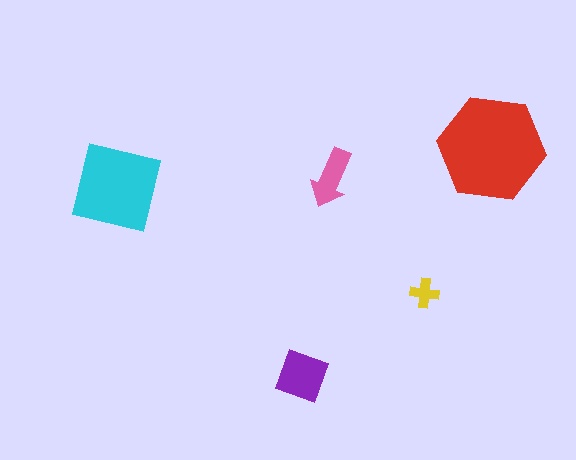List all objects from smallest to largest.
The yellow cross, the pink arrow, the purple diamond, the cyan square, the red hexagon.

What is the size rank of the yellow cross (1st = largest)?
5th.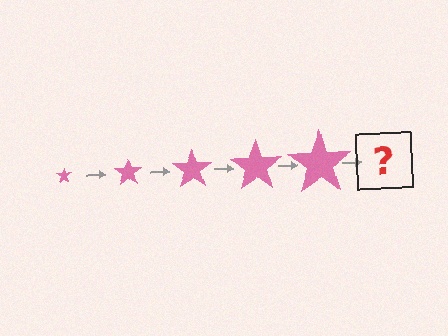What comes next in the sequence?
The next element should be a pink star, larger than the previous one.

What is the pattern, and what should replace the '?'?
The pattern is that the star gets progressively larger each step. The '?' should be a pink star, larger than the previous one.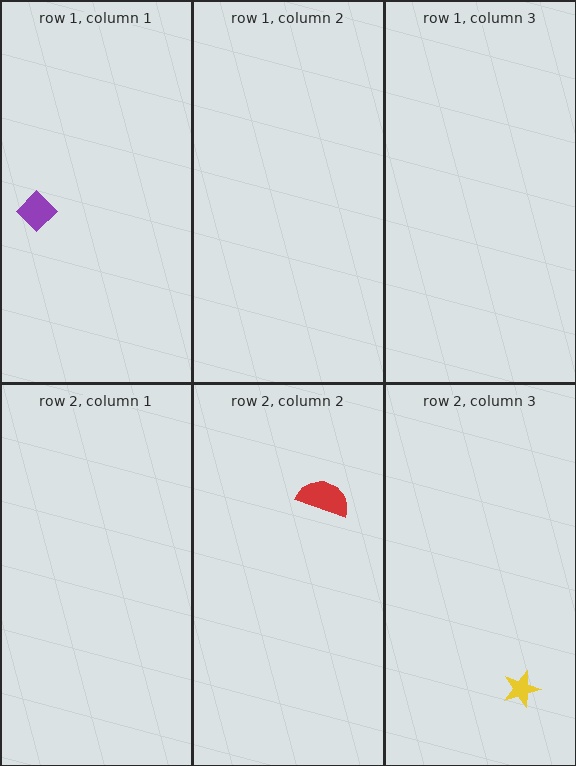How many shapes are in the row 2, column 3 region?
1.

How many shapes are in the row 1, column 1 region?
1.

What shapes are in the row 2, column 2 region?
The red semicircle.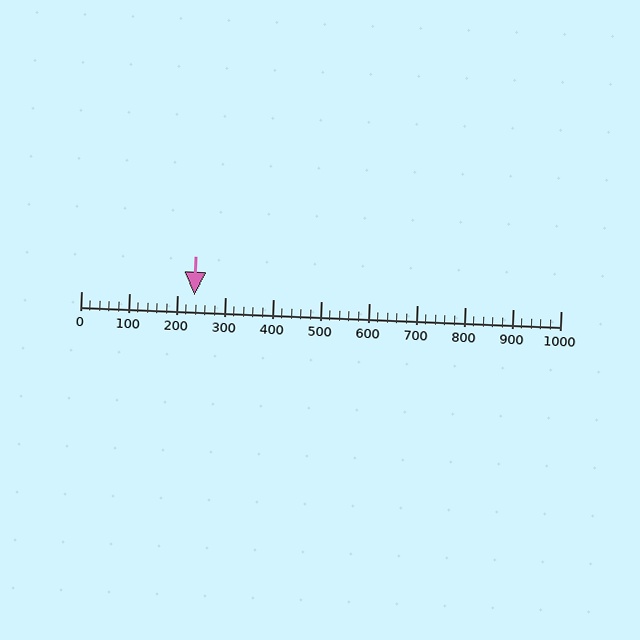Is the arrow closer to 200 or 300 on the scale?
The arrow is closer to 200.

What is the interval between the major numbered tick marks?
The major tick marks are spaced 100 units apart.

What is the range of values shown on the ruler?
The ruler shows values from 0 to 1000.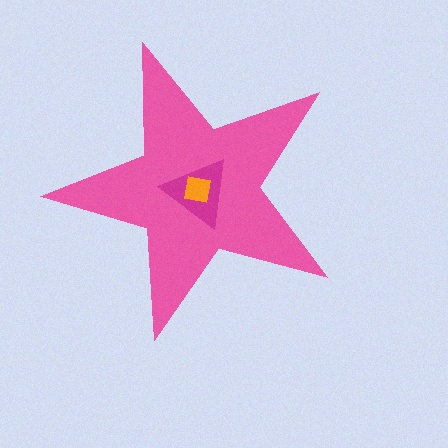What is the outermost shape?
The pink star.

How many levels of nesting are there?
3.